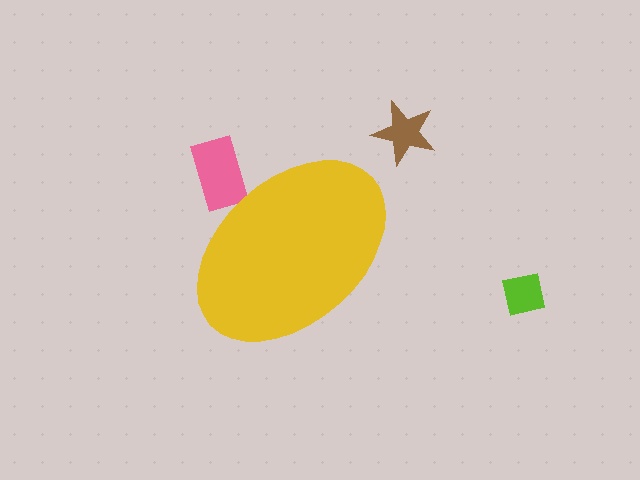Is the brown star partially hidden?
No, the brown star is fully visible.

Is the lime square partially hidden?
No, the lime square is fully visible.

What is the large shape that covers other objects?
A yellow ellipse.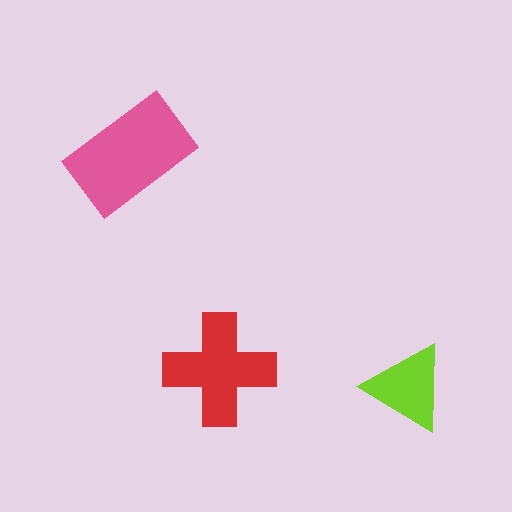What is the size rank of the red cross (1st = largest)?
2nd.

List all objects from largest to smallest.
The pink rectangle, the red cross, the lime triangle.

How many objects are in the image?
There are 3 objects in the image.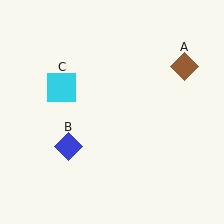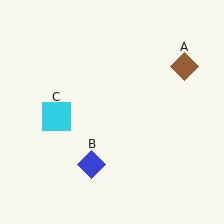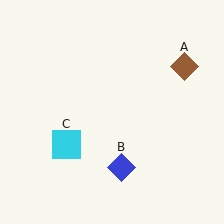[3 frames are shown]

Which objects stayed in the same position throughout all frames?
Brown diamond (object A) remained stationary.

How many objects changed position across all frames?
2 objects changed position: blue diamond (object B), cyan square (object C).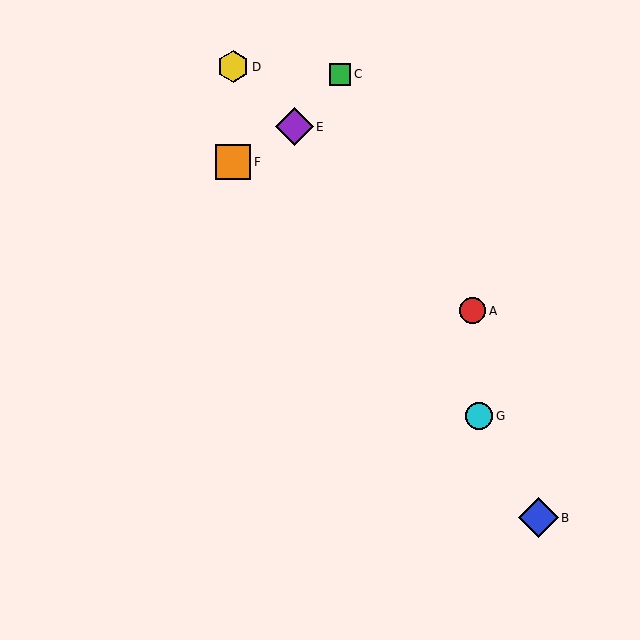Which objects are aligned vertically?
Objects D, F are aligned vertically.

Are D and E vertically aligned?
No, D is at x≈233 and E is at x≈295.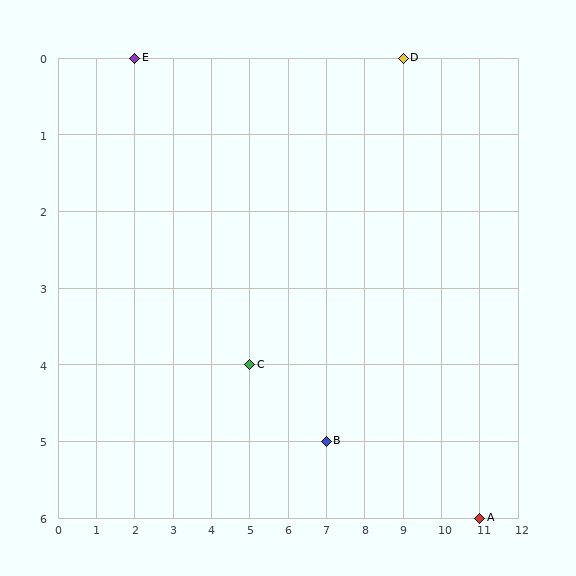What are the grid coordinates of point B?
Point B is at grid coordinates (7, 5).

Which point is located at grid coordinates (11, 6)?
Point A is at (11, 6).